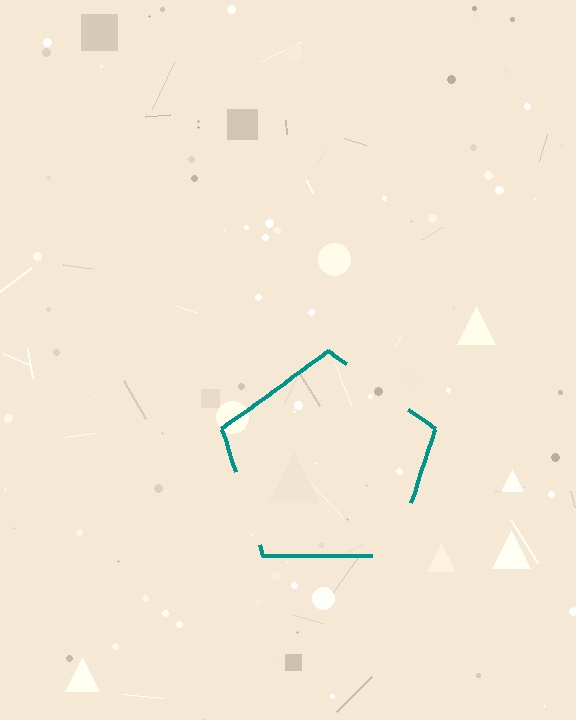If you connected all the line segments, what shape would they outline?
They would outline a pentagon.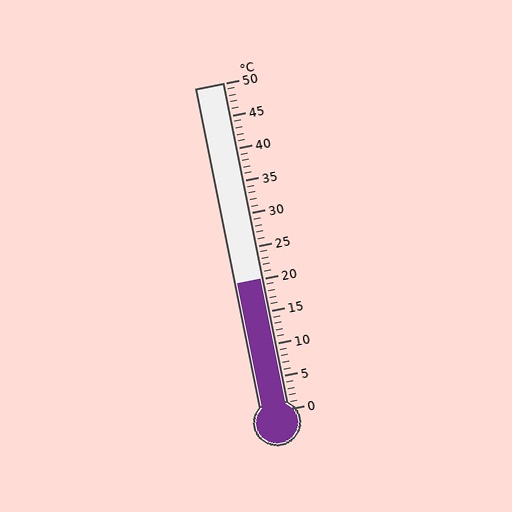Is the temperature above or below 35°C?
The temperature is below 35°C.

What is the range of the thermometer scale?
The thermometer scale ranges from 0°C to 50°C.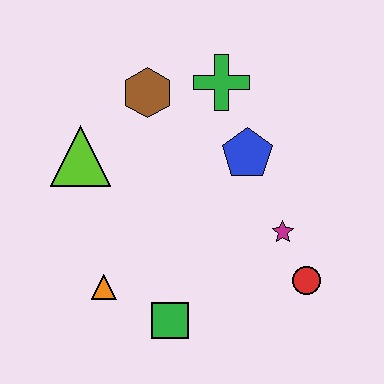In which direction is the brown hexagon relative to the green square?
The brown hexagon is above the green square.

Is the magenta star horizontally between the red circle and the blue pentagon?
Yes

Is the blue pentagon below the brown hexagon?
Yes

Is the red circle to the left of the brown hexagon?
No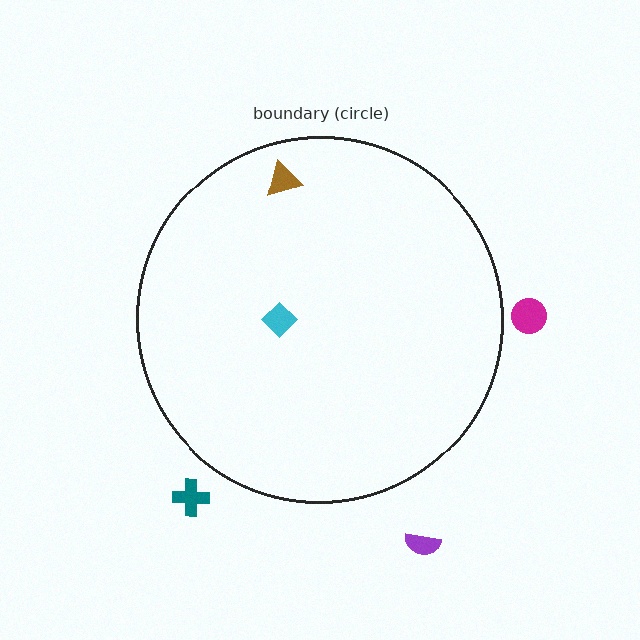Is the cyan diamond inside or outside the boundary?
Inside.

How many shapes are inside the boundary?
2 inside, 3 outside.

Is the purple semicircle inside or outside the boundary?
Outside.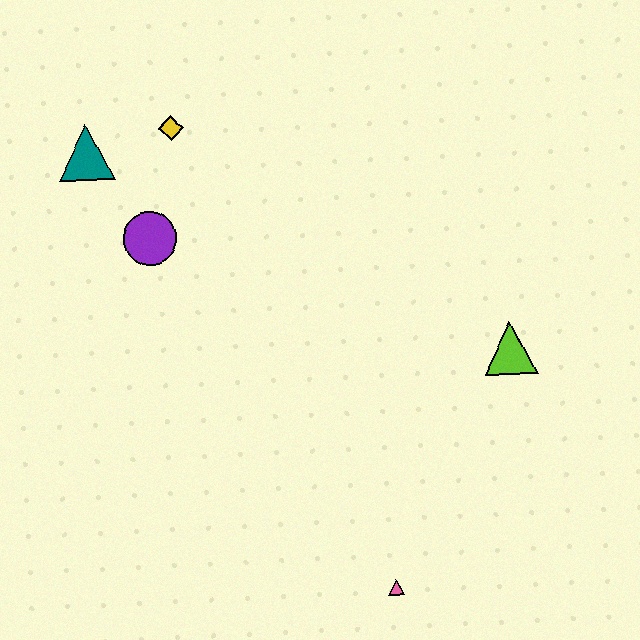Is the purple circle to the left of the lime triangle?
Yes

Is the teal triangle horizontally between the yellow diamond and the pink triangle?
No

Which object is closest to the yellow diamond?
The teal triangle is closest to the yellow diamond.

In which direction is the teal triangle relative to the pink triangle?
The teal triangle is above the pink triangle.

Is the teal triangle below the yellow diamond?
Yes